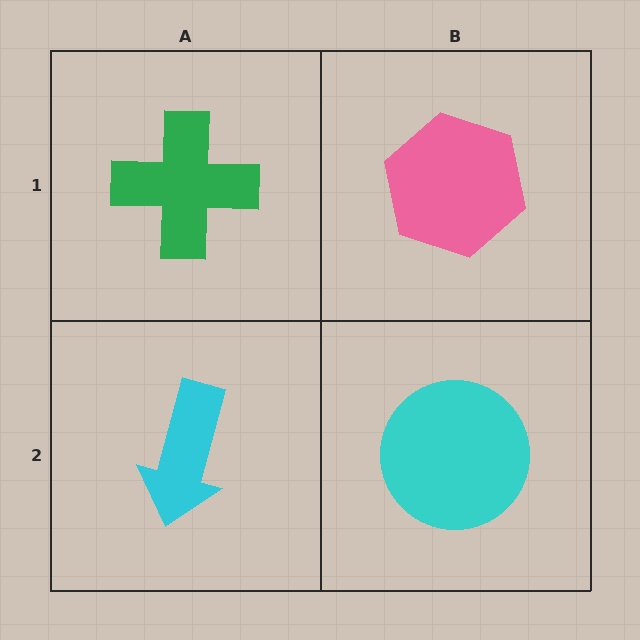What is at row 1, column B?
A pink hexagon.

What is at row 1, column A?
A green cross.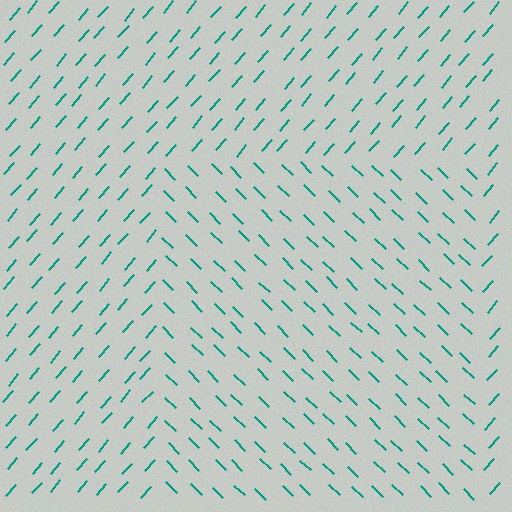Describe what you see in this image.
The image is filled with small teal line segments. A rectangle region in the image has lines oriented differently from the surrounding lines, creating a visible texture boundary.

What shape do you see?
I see a rectangle.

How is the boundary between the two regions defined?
The boundary is defined purely by a change in line orientation (approximately 87 degrees difference). All lines are the same color and thickness.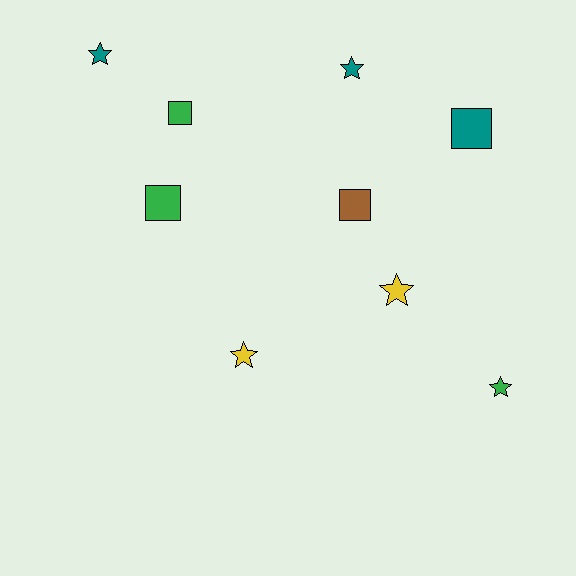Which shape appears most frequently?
Star, with 5 objects.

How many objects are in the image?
There are 9 objects.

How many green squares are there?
There are 2 green squares.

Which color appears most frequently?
Green, with 3 objects.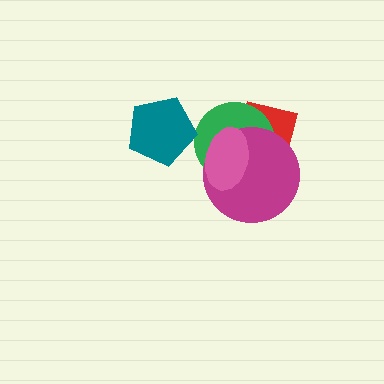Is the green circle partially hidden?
Yes, it is partially covered by another shape.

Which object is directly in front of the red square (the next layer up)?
The green circle is directly in front of the red square.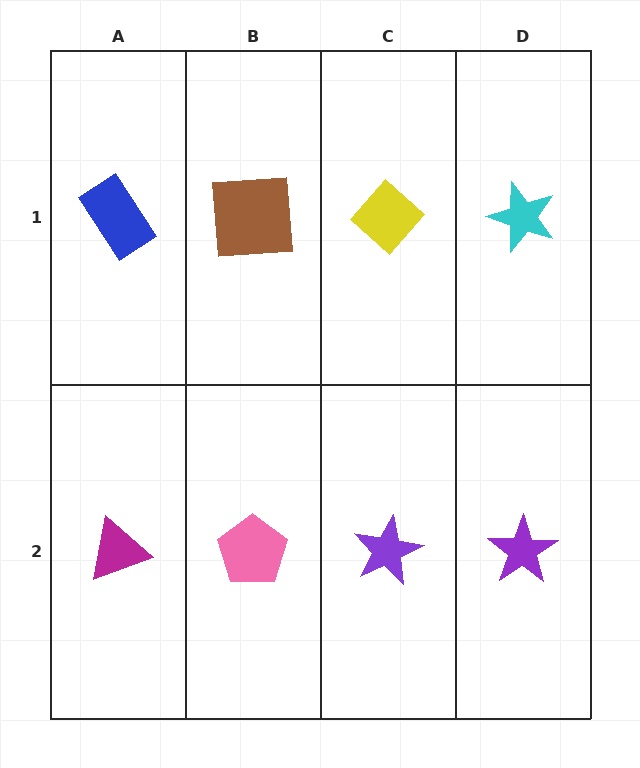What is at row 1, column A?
A blue rectangle.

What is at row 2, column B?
A pink pentagon.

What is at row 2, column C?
A purple star.